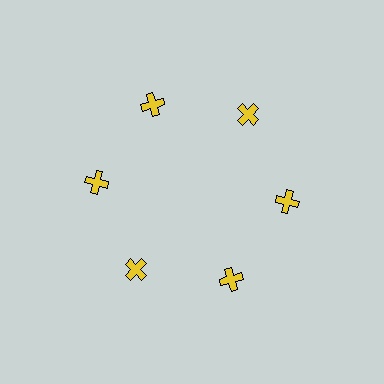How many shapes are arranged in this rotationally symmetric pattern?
There are 6 shapes, arranged in 6 groups of 1.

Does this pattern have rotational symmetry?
Yes, this pattern has 6-fold rotational symmetry. It looks the same after rotating 60 degrees around the center.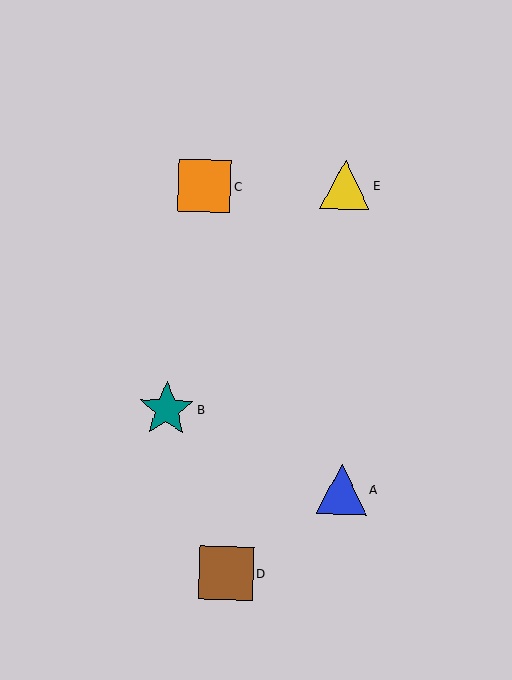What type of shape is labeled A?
Shape A is a blue triangle.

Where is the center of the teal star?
The center of the teal star is at (167, 409).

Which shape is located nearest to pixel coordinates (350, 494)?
The blue triangle (labeled A) at (342, 489) is nearest to that location.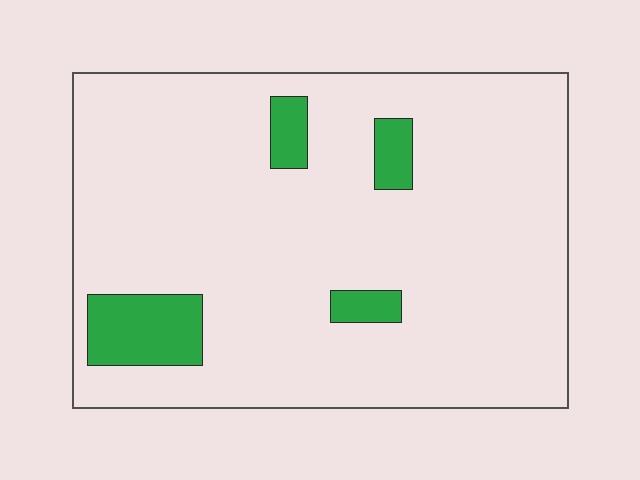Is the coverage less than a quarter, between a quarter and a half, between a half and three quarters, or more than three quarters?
Less than a quarter.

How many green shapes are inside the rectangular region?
4.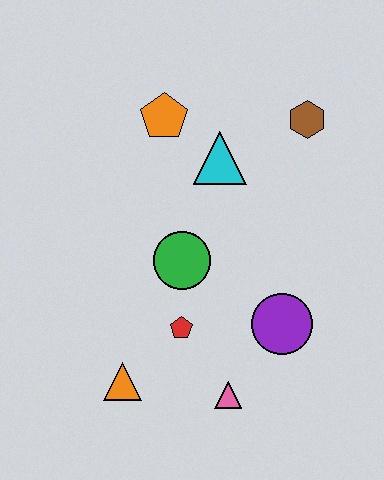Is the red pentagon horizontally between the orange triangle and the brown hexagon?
Yes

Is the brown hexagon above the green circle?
Yes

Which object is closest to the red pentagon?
The green circle is closest to the red pentagon.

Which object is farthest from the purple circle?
The orange pentagon is farthest from the purple circle.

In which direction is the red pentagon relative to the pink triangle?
The red pentagon is above the pink triangle.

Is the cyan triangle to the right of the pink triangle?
No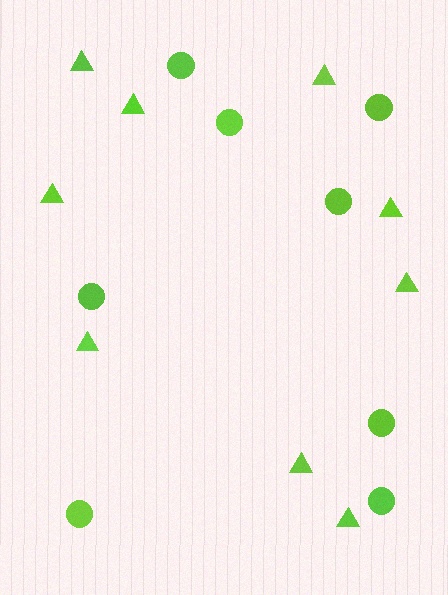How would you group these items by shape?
There are 2 groups: one group of triangles (9) and one group of circles (8).